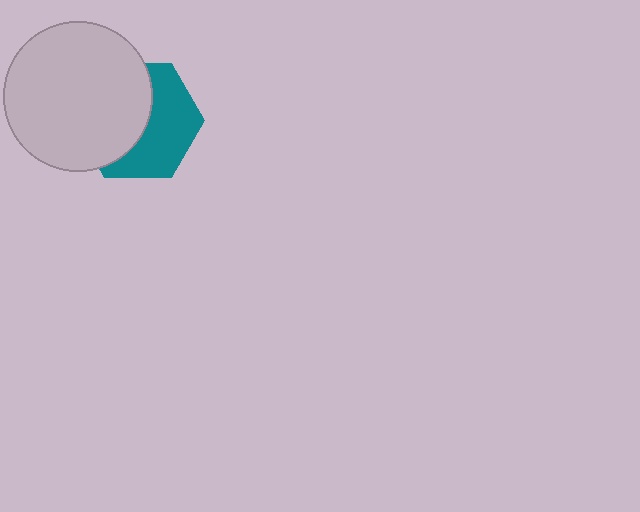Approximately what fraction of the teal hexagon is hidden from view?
Roughly 51% of the teal hexagon is hidden behind the light gray circle.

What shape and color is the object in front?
The object in front is a light gray circle.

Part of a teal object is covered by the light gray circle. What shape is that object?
It is a hexagon.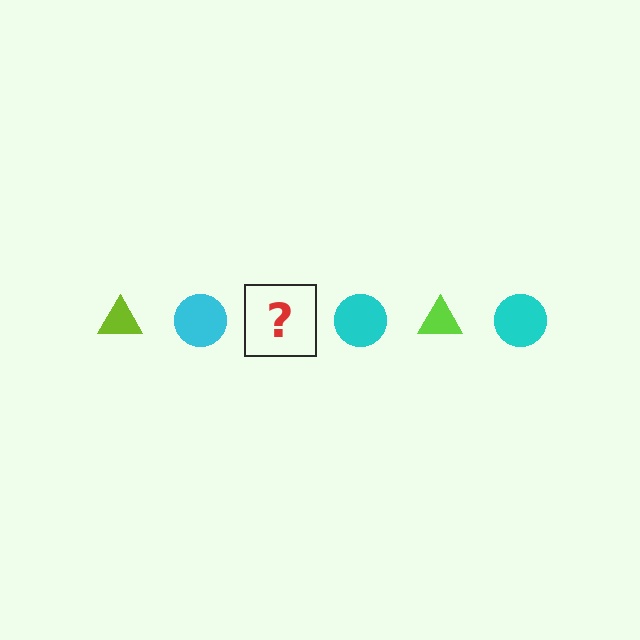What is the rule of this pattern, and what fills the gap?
The rule is that the pattern alternates between lime triangle and cyan circle. The gap should be filled with a lime triangle.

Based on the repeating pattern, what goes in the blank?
The blank should be a lime triangle.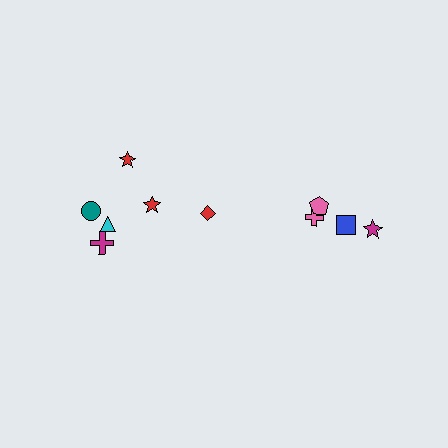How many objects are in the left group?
There are 6 objects.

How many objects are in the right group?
There are 4 objects.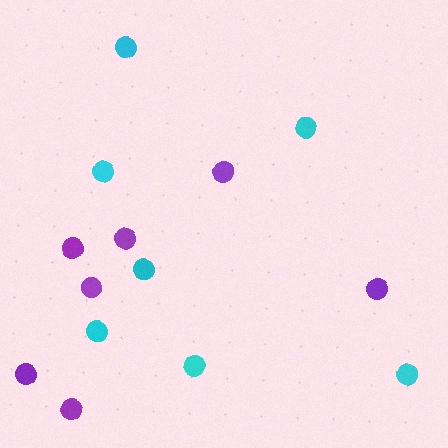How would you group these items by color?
There are 2 groups: one group of purple circles (7) and one group of cyan circles (7).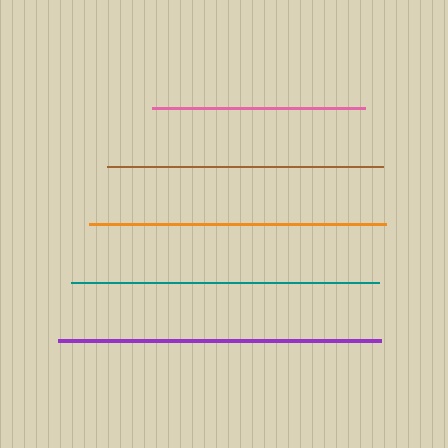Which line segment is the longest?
The purple line is the longest at approximately 323 pixels.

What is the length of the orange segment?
The orange segment is approximately 297 pixels long.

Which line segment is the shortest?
The pink line is the shortest at approximately 213 pixels.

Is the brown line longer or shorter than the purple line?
The purple line is longer than the brown line.